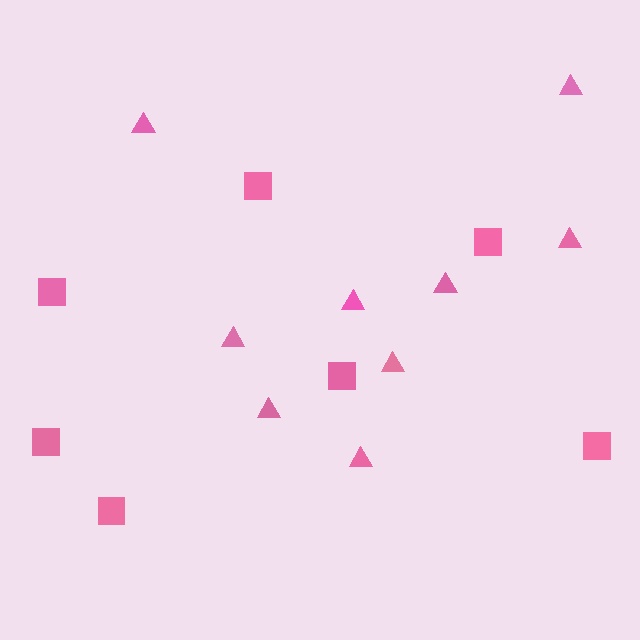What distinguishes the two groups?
There are 2 groups: one group of squares (7) and one group of triangles (9).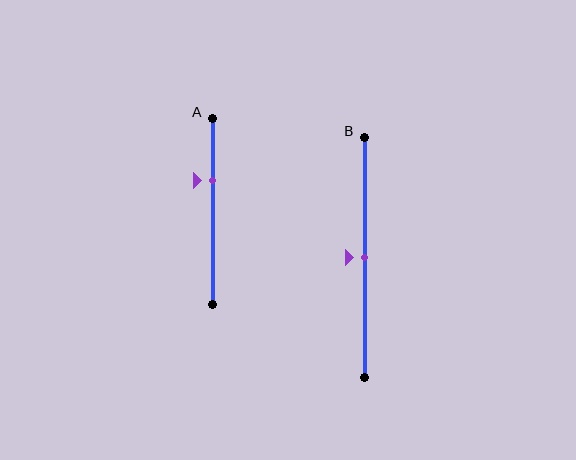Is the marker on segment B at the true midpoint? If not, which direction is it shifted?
Yes, the marker on segment B is at the true midpoint.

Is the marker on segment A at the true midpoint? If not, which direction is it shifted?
No, the marker on segment A is shifted upward by about 17% of the segment length.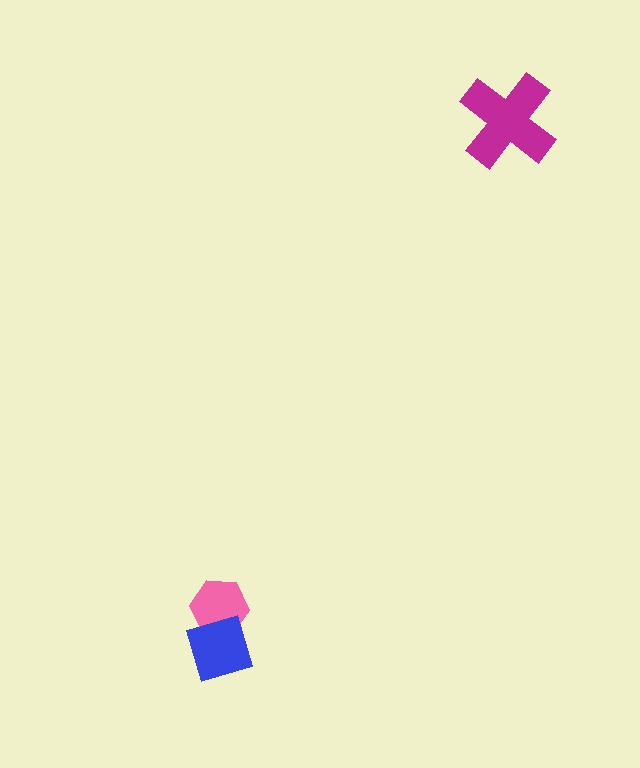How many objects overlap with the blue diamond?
1 object overlaps with the blue diamond.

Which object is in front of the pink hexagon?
The blue diamond is in front of the pink hexagon.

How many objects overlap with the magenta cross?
0 objects overlap with the magenta cross.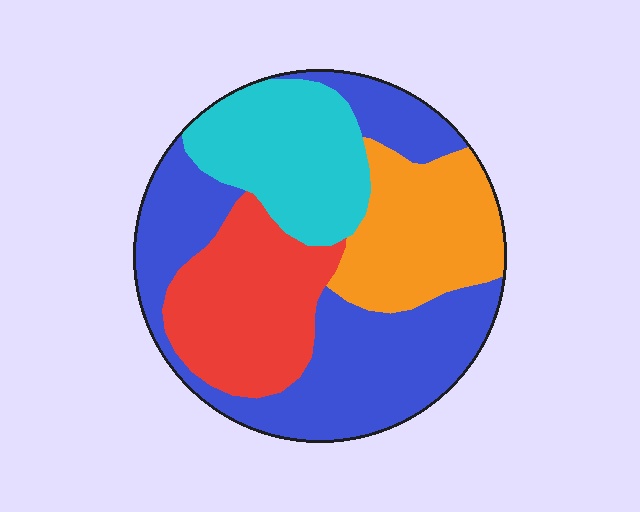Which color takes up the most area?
Blue, at roughly 40%.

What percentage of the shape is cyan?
Cyan takes up about one fifth (1/5) of the shape.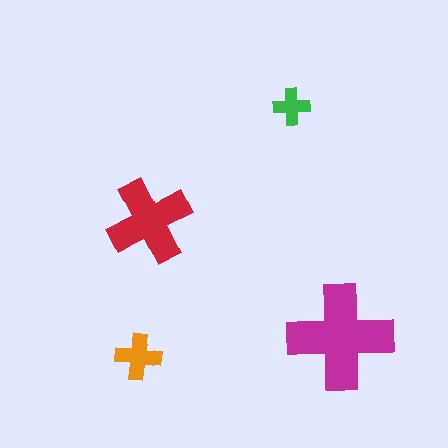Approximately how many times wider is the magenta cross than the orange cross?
About 2.5 times wider.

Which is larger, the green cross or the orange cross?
The orange one.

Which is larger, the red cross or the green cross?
The red one.